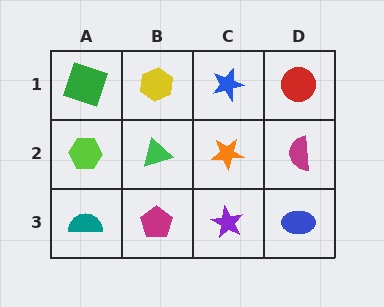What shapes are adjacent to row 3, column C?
An orange star (row 2, column C), a magenta pentagon (row 3, column B), a blue ellipse (row 3, column D).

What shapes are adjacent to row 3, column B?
A green triangle (row 2, column B), a teal semicircle (row 3, column A), a purple star (row 3, column C).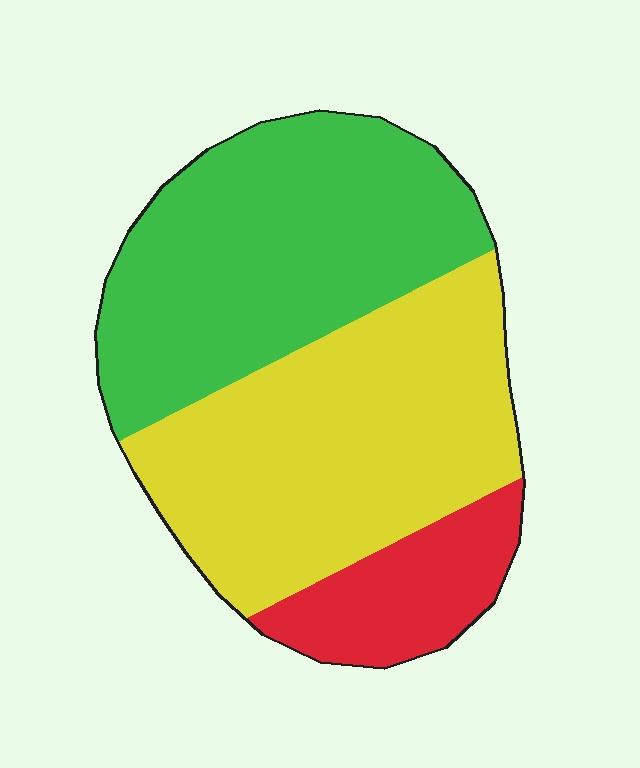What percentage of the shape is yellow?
Yellow takes up between a quarter and a half of the shape.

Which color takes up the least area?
Red, at roughly 15%.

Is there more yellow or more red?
Yellow.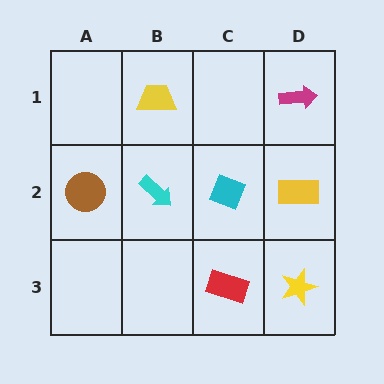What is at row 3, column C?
A red rectangle.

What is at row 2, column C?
A cyan diamond.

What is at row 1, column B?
A yellow trapezoid.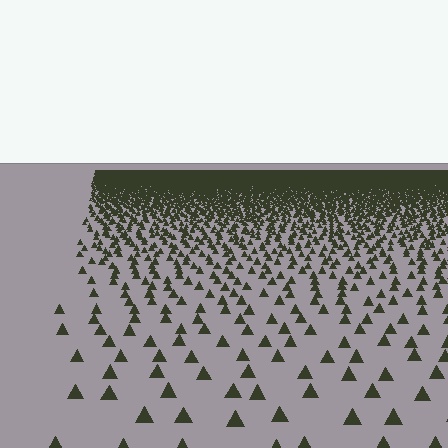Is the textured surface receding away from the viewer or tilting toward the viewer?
The surface is receding away from the viewer. Texture elements get smaller and denser toward the top.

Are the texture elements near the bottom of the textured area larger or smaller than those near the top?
Larger. Near the bottom, elements are closer to the viewer and appear at a bigger on-screen size.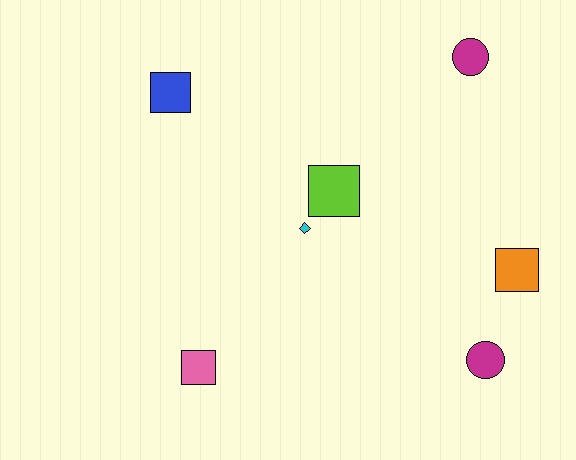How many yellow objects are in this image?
There are no yellow objects.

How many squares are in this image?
There are 4 squares.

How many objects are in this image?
There are 7 objects.